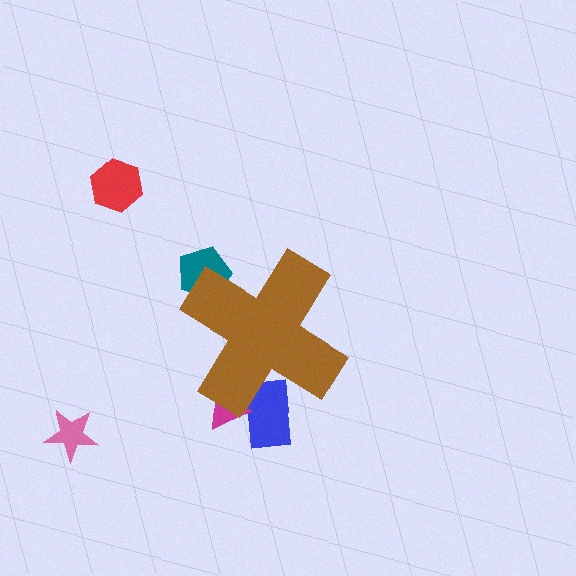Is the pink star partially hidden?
No, the pink star is fully visible.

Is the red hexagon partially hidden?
No, the red hexagon is fully visible.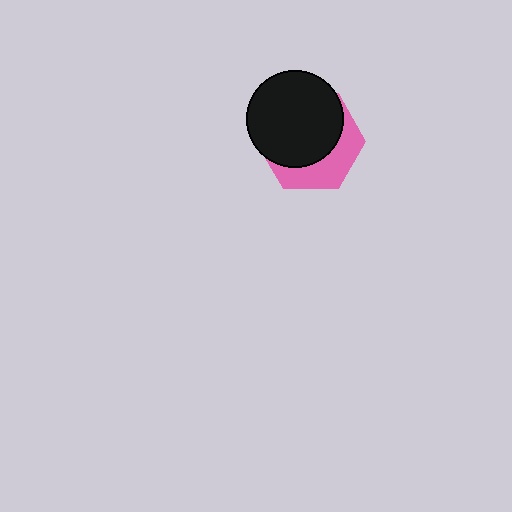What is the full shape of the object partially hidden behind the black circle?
The partially hidden object is a pink hexagon.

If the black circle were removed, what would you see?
You would see the complete pink hexagon.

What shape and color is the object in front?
The object in front is a black circle.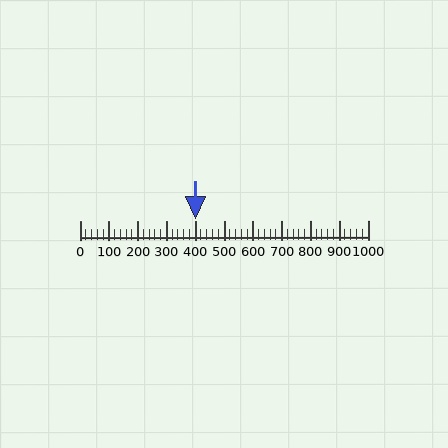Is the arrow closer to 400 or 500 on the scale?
The arrow is closer to 400.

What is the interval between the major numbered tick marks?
The major tick marks are spaced 100 units apart.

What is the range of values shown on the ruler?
The ruler shows values from 0 to 1000.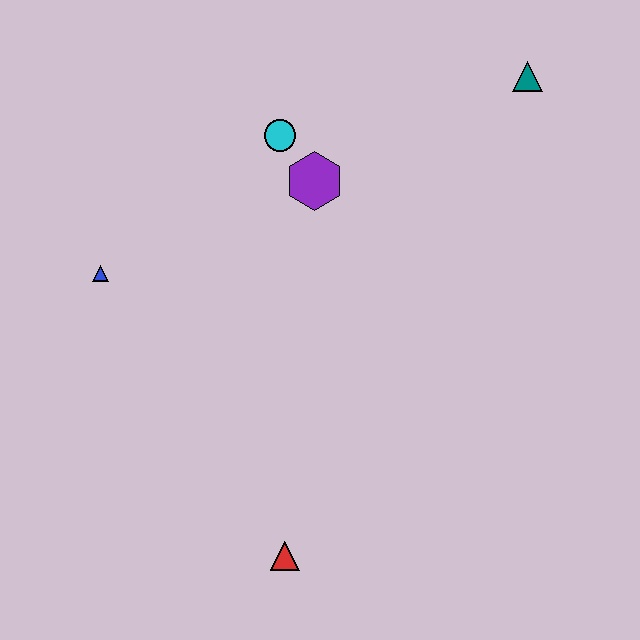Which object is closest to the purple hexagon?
The cyan circle is closest to the purple hexagon.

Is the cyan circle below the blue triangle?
No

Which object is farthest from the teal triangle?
The red triangle is farthest from the teal triangle.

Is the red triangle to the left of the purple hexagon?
Yes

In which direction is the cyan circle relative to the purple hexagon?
The cyan circle is above the purple hexagon.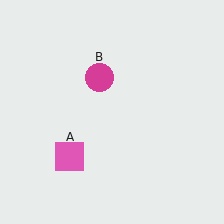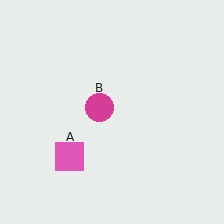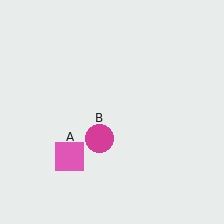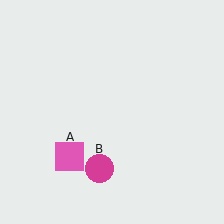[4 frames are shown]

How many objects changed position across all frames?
1 object changed position: magenta circle (object B).